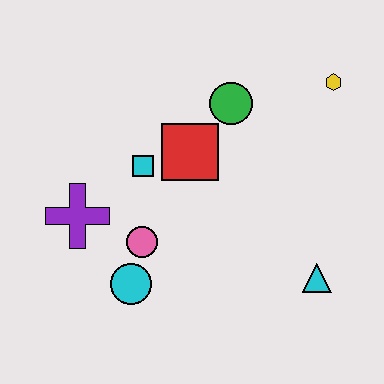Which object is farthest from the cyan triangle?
The purple cross is farthest from the cyan triangle.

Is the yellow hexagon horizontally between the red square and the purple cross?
No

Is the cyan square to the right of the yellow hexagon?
No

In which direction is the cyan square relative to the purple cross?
The cyan square is to the right of the purple cross.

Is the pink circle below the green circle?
Yes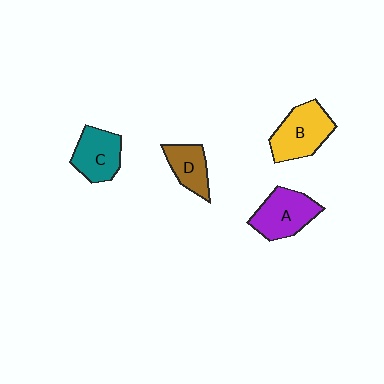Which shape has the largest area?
Shape B (yellow).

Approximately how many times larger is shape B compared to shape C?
Approximately 1.2 times.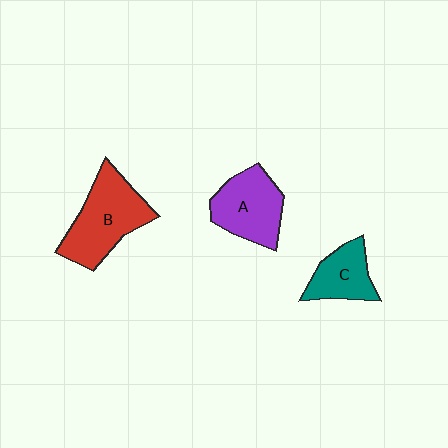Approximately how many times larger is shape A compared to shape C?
Approximately 1.4 times.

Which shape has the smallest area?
Shape C (teal).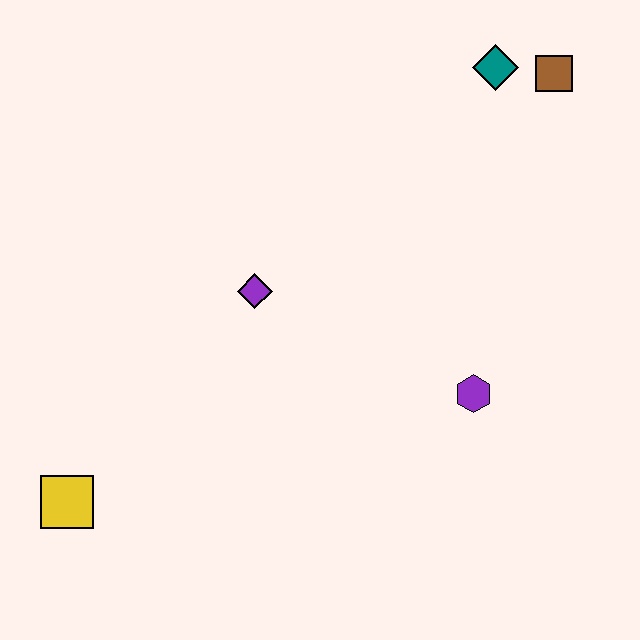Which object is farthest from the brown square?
The yellow square is farthest from the brown square.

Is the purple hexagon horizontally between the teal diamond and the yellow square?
Yes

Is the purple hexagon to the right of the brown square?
No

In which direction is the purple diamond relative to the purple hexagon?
The purple diamond is to the left of the purple hexagon.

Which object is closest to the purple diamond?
The purple hexagon is closest to the purple diamond.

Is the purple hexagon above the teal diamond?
No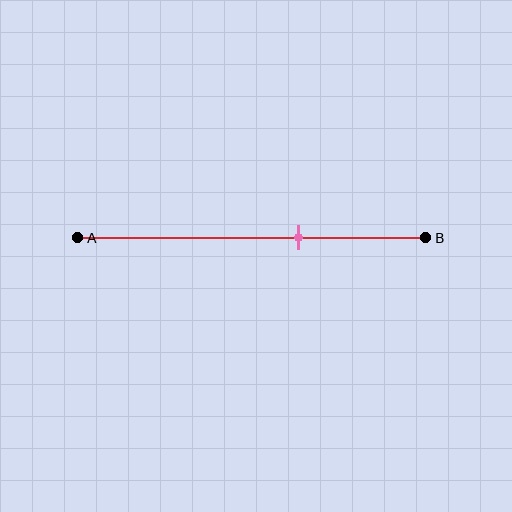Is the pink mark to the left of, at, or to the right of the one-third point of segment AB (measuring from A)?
The pink mark is to the right of the one-third point of segment AB.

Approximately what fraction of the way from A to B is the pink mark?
The pink mark is approximately 65% of the way from A to B.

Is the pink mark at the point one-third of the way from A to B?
No, the mark is at about 65% from A, not at the 33% one-third point.